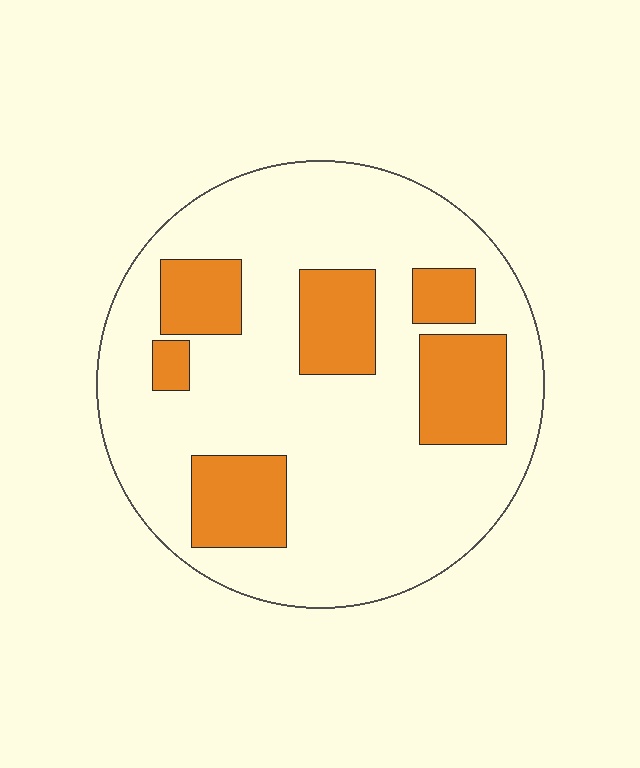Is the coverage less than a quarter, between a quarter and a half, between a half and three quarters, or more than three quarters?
Less than a quarter.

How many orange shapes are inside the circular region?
6.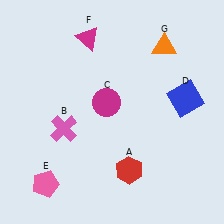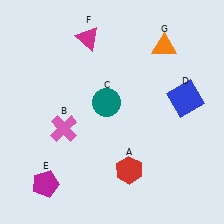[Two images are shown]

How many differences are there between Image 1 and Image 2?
There are 2 differences between the two images.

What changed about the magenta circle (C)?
In Image 1, C is magenta. In Image 2, it changed to teal.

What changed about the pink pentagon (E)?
In Image 1, E is pink. In Image 2, it changed to magenta.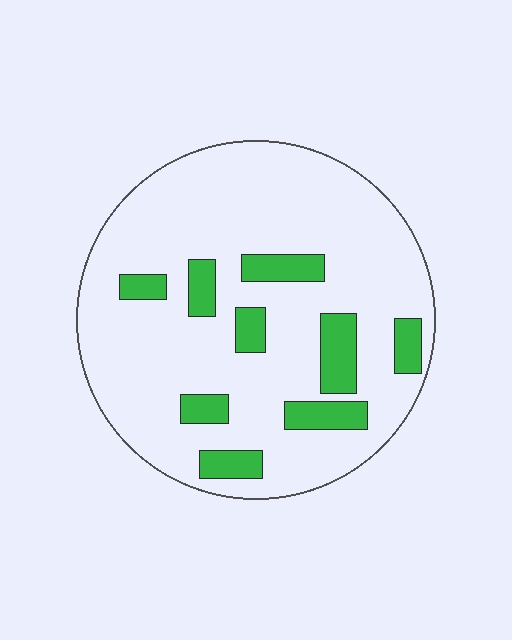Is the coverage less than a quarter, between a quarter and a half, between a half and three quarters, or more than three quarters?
Less than a quarter.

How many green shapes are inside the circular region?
9.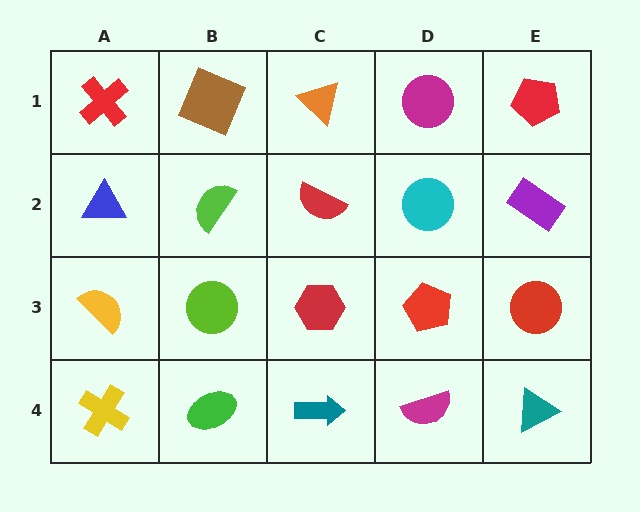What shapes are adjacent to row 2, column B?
A brown square (row 1, column B), a lime circle (row 3, column B), a blue triangle (row 2, column A), a red semicircle (row 2, column C).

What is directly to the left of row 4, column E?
A magenta semicircle.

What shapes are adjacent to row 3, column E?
A purple rectangle (row 2, column E), a teal triangle (row 4, column E), a red pentagon (row 3, column D).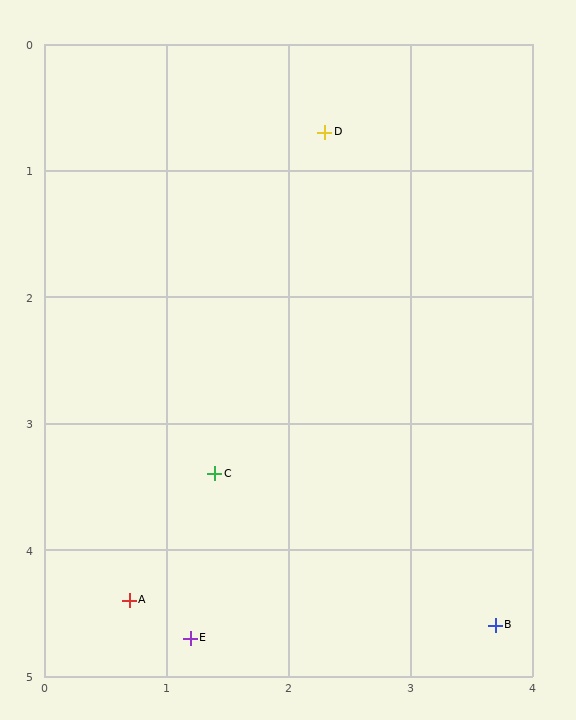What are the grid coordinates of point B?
Point B is at approximately (3.7, 4.6).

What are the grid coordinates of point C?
Point C is at approximately (1.4, 3.4).